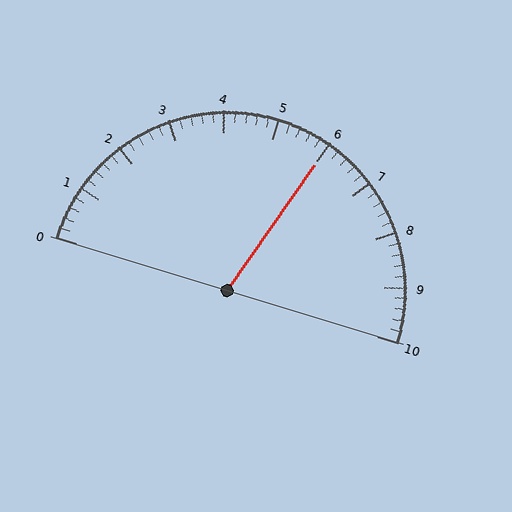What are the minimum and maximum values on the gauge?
The gauge ranges from 0 to 10.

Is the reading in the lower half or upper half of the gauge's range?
The reading is in the upper half of the range (0 to 10).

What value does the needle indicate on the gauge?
The needle indicates approximately 6.0.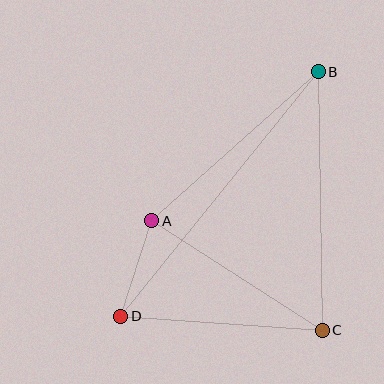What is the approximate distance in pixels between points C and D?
The distance between C and D is approximately 202 pixels.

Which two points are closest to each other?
Points A and D are closest to each other.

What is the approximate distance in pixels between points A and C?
The distance between A and C is approximately 203 pixels.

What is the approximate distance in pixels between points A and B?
The distance between A and B is approximately 224 pixels.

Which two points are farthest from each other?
Points B and D are farthest from each other.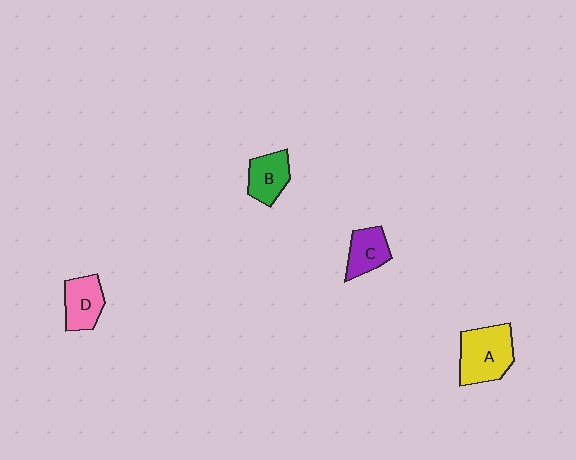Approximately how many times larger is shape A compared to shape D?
Approximately 1.5 times.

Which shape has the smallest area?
Shape C (purple).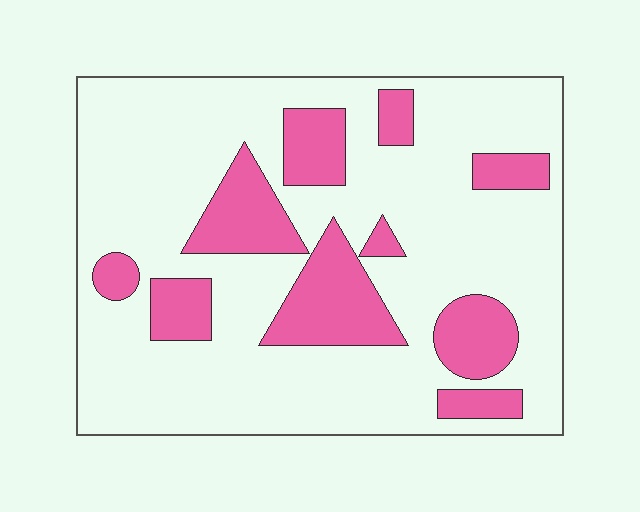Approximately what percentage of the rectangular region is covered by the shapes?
Approximately 25%.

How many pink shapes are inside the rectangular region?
10.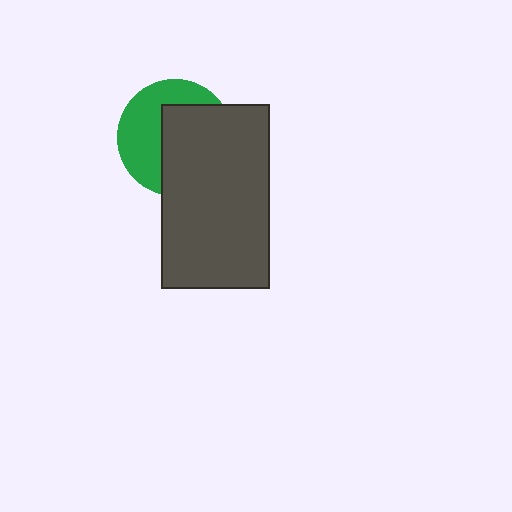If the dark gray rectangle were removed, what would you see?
You would see the complete green circle.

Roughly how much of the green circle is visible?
About half of it is visible (roughly 46%).